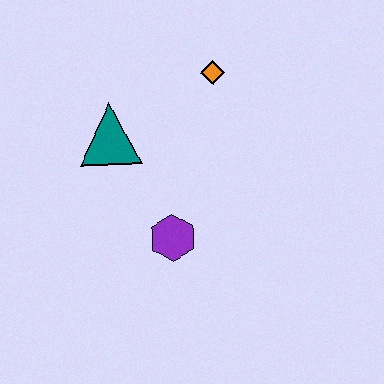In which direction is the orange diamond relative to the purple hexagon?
The orange diamond is above the purple hexagon.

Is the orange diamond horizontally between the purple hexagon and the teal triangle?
No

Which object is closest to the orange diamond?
The teal triangle is closest to the orange diamond.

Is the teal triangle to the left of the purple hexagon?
Yes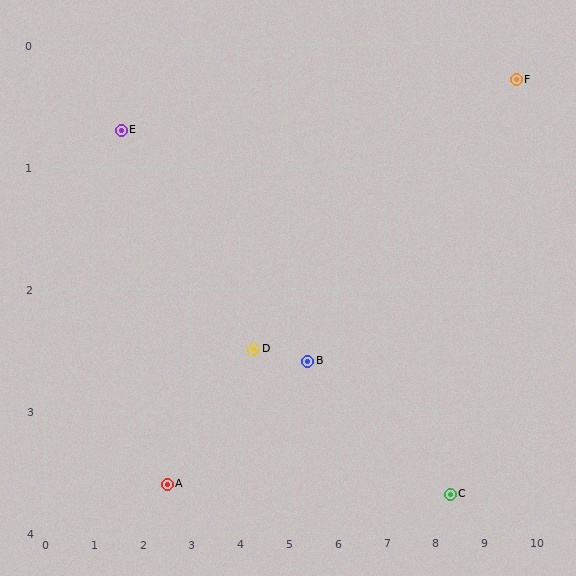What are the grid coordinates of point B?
Point B is at approximately (5.4, 2.6).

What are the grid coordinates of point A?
Point A is at approximately (2.5, 3.6).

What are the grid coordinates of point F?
Point F is at approximately (9.7, 0.3).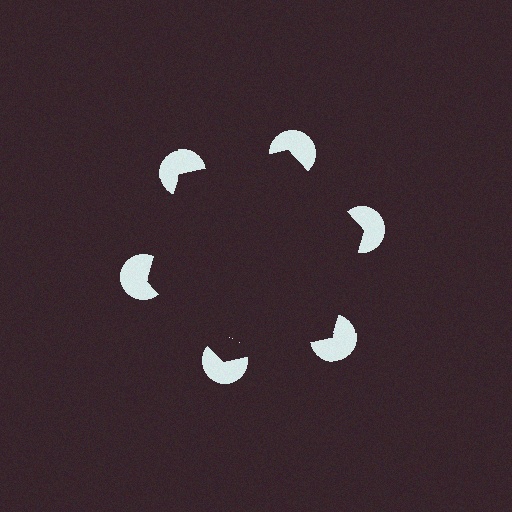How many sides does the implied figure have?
6 sides.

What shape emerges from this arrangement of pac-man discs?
An illusory hexagon — its edges are inferred from the aligned wedge cuts in the pac-man discs, not physically drawn.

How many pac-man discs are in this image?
There are 6 — one at each vertex of the illusory hexagon.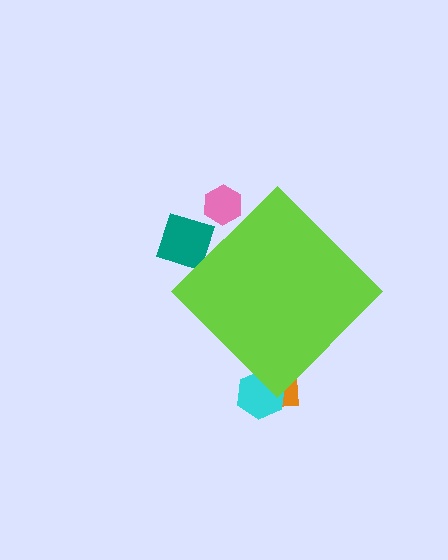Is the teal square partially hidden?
Yes, the teal square is partially hidden behind the lime diamond.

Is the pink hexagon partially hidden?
Yes, the pink hexagon is partially hidden behind the lime diamond.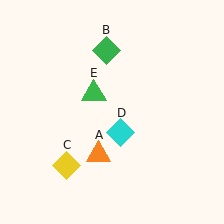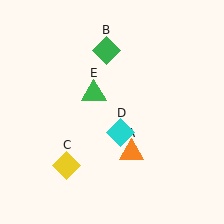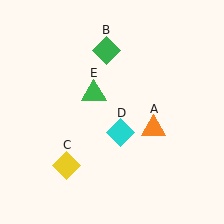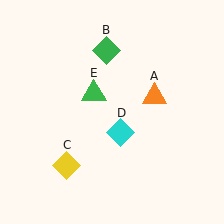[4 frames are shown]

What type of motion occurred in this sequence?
The orange triangle (object A) rotated counterclockwise around the center of the scene.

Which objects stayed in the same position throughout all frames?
Green diamond (object B) and yellow diamond (object C) and cyan diamond (object D) and green triangle (object E) remained stationary.